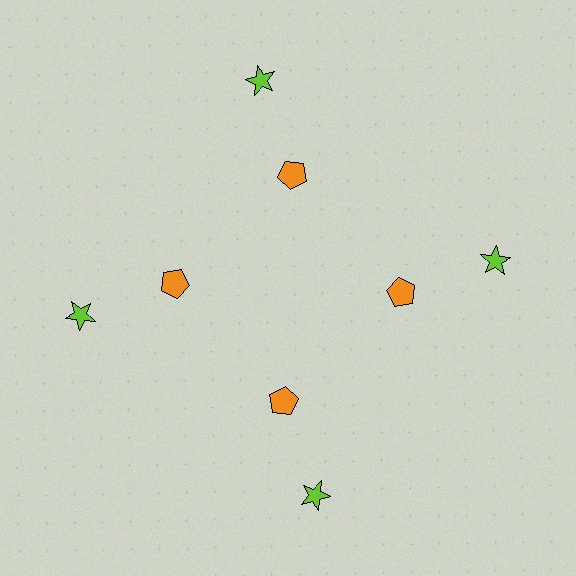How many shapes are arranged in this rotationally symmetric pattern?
There are 8 shapes, arranged in 4 groups of 2.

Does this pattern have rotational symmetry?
Yes, this pattern has 4-fold rotational symmetry. It looks the same after rotating 90 degrees around the center.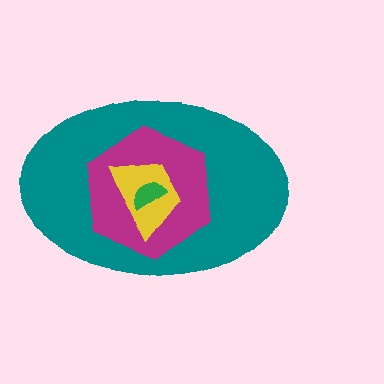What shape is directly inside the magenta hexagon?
The yellow trapezoid.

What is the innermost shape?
The green semicircle.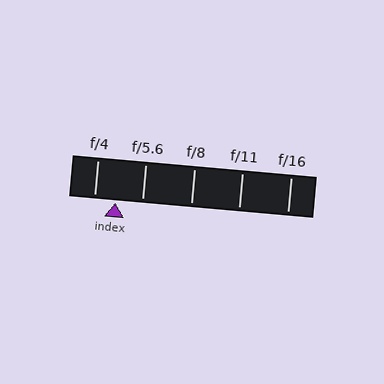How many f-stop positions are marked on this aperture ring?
There are 5 f-stop positions marked.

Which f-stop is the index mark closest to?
The index mark is closest to f/4.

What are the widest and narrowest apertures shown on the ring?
The widest aperture shown is f/4 and the narrowest is f/16.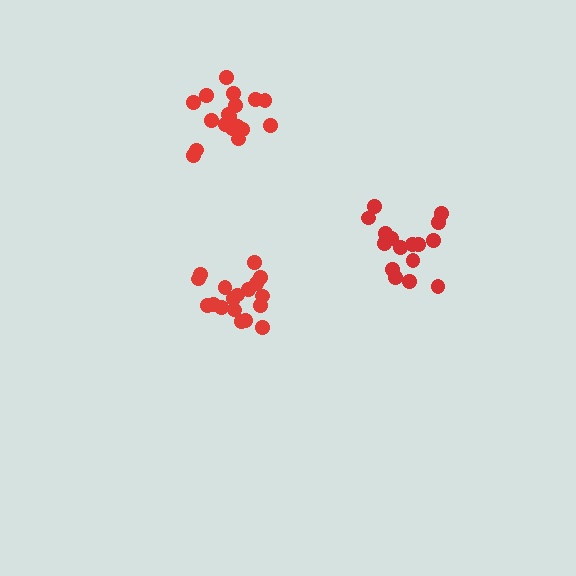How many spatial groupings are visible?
There are 3 spatial groupings.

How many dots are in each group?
Group 1: 16 dots, Group 2: 18 dots, Group 3: 19 dots (53 total).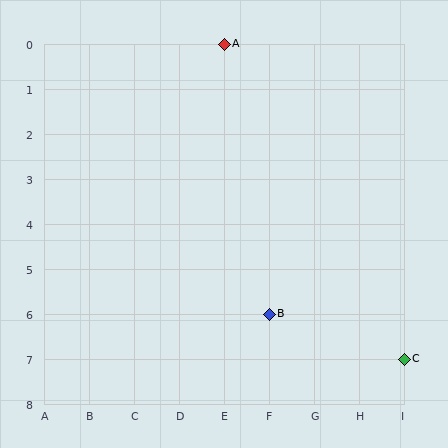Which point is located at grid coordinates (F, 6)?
Point B is at (F, 6).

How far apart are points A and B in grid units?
Points A and B are 1 column and 6 rows apart (about 6.1 grid units diagonally).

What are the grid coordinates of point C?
Point C is at grid coordinates (I, 7).